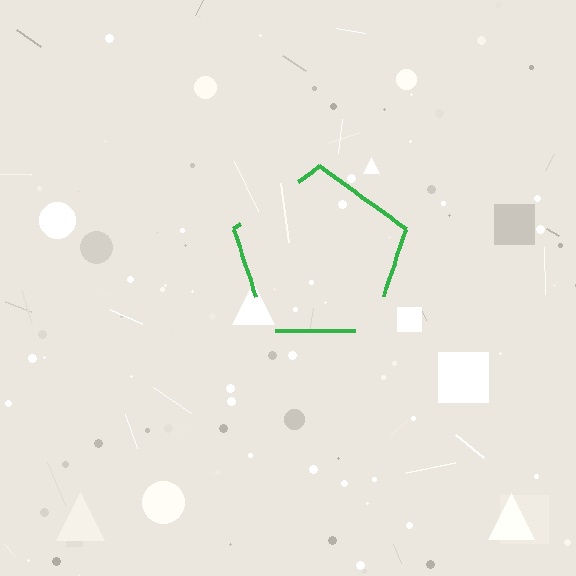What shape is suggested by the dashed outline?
The dashed outline suggests a pentagon.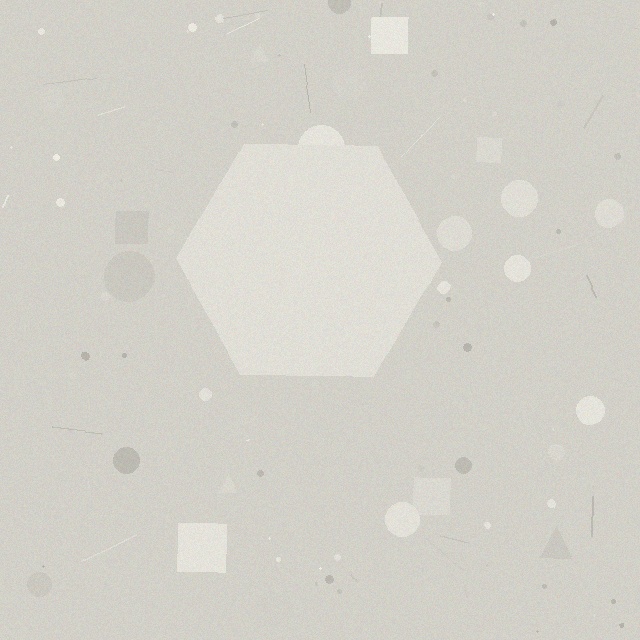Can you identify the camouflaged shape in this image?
The camouflaged shape is a hexagon.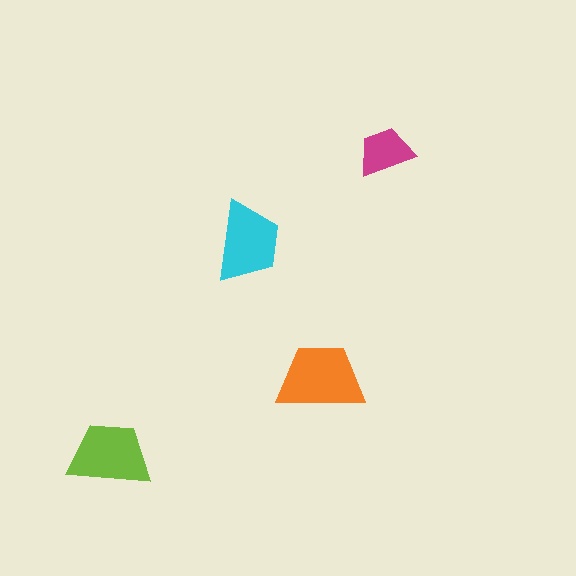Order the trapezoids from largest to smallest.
the orange one, the lime one, the cyan one, the magenta one.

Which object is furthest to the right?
The magenta trapezoid is rightmost.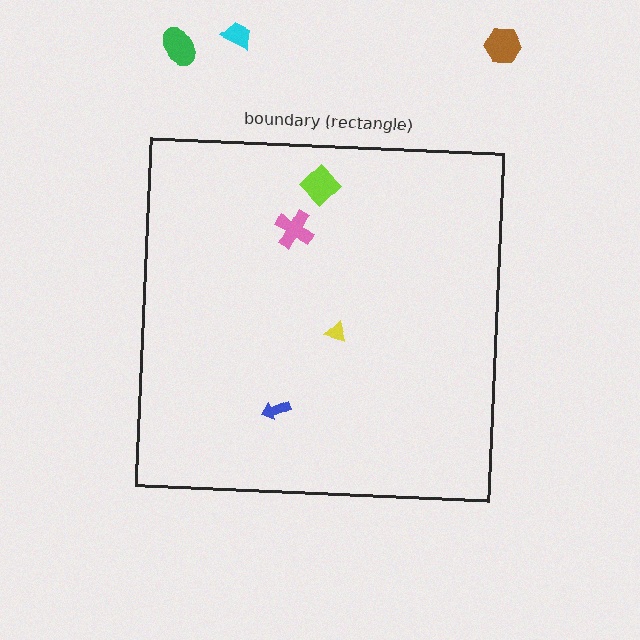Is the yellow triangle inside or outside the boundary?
Inside.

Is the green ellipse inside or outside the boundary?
Outside.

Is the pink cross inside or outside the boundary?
Inside.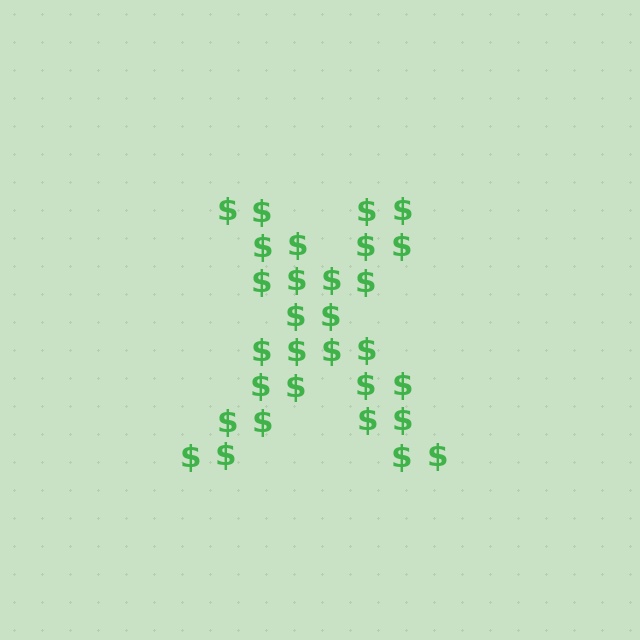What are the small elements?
The small elements are dollar signs.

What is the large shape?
The large shape is the letter X.